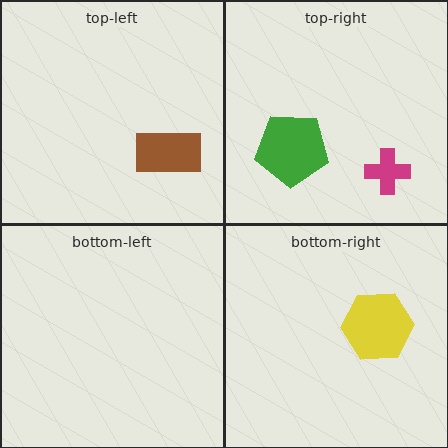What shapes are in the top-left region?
The brown rectangle.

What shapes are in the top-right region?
The green pentagon, the magenta cross.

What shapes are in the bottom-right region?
The yellow hexagon.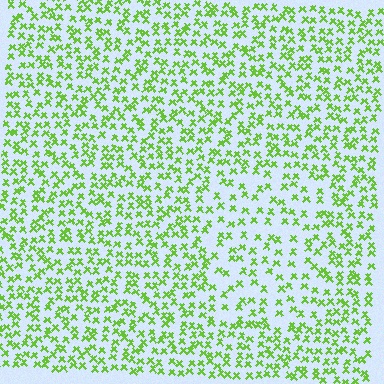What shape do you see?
I see a rectangle.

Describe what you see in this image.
The image contains small lime elements arranged at two different densities. A rectangle-shaped region is visible where the elements are less densely packed than the surrounding area.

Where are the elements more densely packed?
The elements are more densely packed outside the rectangle boundary.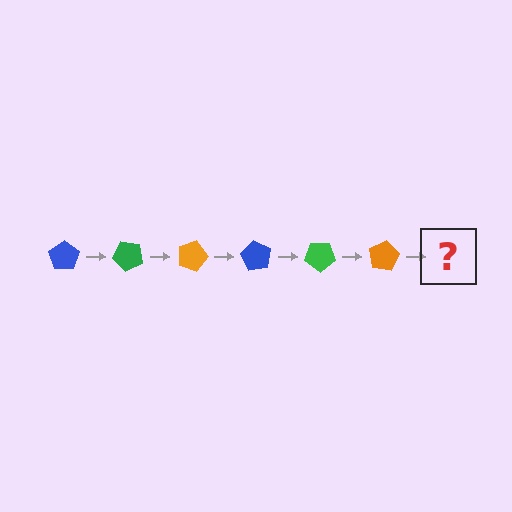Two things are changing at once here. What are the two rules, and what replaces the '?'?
The two rules are that it rotates 45 degrees each step and the color cycles through blue, green, and orange. The '?' should be a blue pentagon, rotated 270 degrees from the start.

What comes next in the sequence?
The next element should be a blue pentagon, rotated 270 degrees from the start.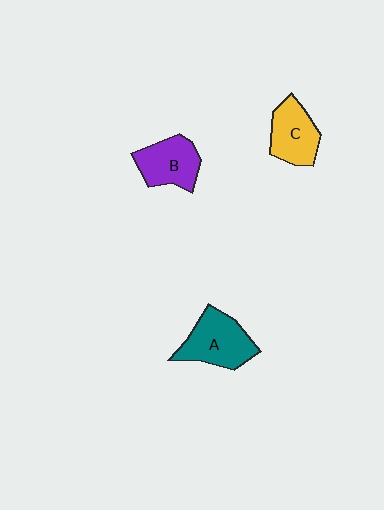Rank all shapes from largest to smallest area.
From largest to smallest: A (teal), B (purple), C (yellow).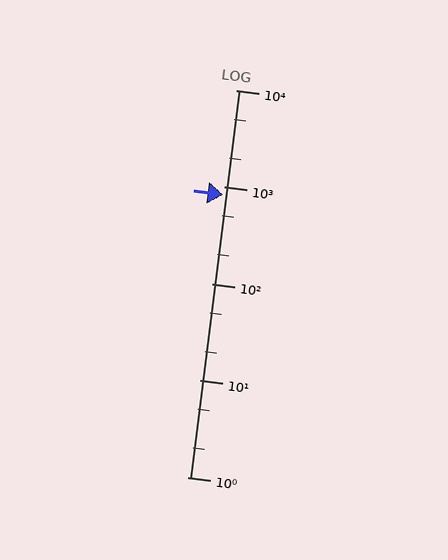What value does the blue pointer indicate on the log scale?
The pointer indicates approximately 820.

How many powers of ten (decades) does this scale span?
The scale spans 4 decades, from 1 to 10000.